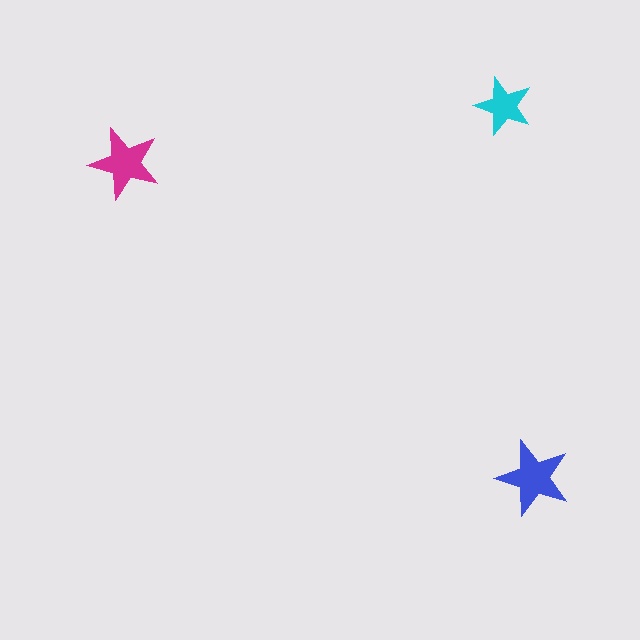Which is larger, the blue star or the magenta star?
The blue one.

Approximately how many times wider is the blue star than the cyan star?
About 1.5 times wider.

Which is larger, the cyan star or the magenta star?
The magenta one.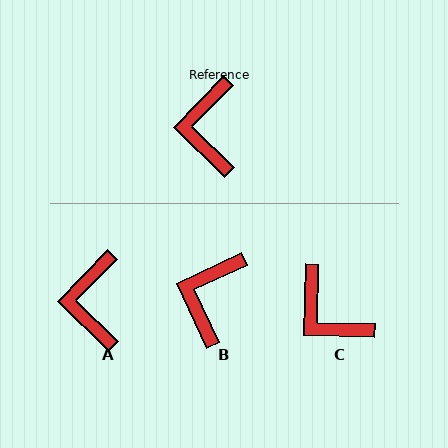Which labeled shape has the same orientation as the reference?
A.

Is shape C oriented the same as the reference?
No, it is off by about 43 degrees.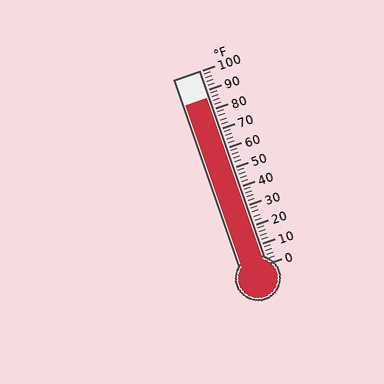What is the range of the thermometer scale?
The thermometer scale ranges from 0°F to 100°F.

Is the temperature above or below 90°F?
The temperature is below 90°F.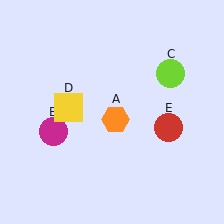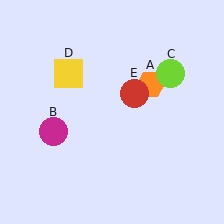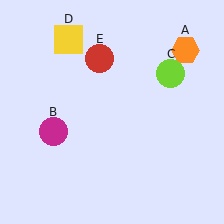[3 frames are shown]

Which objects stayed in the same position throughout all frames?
Magenta circle (object B) and lime circle (object C) remained stationary.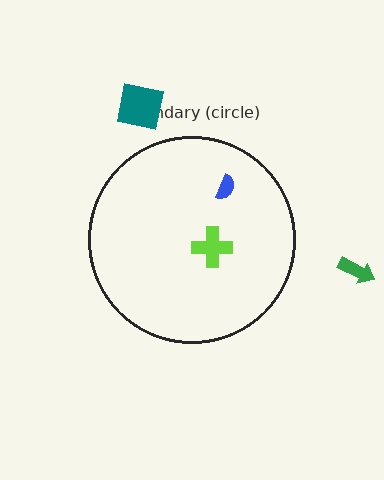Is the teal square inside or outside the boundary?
Outside.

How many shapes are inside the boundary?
2 inside, 2 outside.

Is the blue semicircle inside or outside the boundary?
Inside.